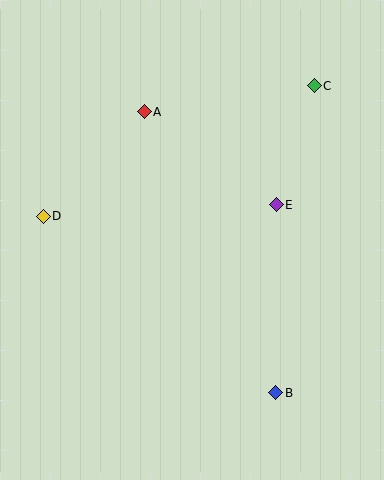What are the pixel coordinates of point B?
Point B is at (275, 393).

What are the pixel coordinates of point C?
Point C is at (314, 86).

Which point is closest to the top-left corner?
Point A is closest to the top-left corner.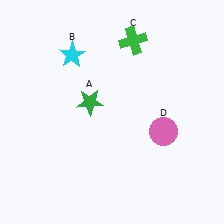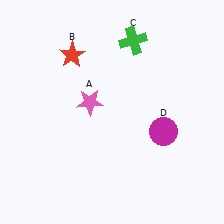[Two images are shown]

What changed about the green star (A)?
In Image 1, A is green. In Image 2, it changed to pink.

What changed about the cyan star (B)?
In Image 1, B is cyan. In Image 2, it changed to red.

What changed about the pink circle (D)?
In Image 1, D is pink. In Image 2, it changed to magenta.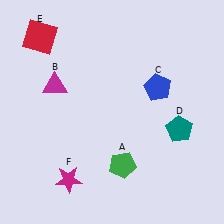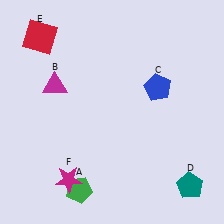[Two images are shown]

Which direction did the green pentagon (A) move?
The green pentagon (A) moved left.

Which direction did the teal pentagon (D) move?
The teal pentagon (D) moved down.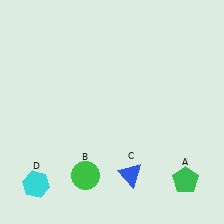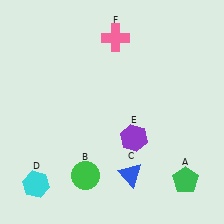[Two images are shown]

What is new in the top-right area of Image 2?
A pink cross (F) was added in the top-right area of Image 2.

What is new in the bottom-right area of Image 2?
A purple hexagon (E) was added in the bottom-right area of Image 2.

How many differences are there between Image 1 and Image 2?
There are 2 differences between the two images.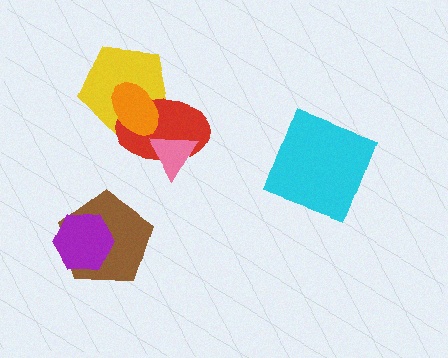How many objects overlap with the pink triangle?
1 object overlaps with the pink triangle.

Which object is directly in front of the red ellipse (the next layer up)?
The pink triangle is directly in front of the red ellipse.